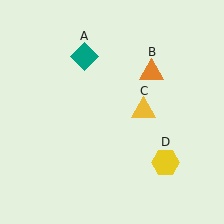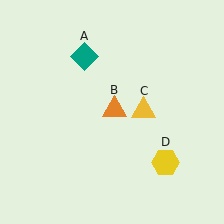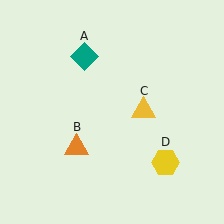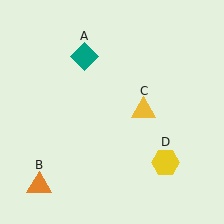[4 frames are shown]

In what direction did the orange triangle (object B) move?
The orange triangle (object B) moved down and to the left.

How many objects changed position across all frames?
1 object changed position: orange triangle (object B).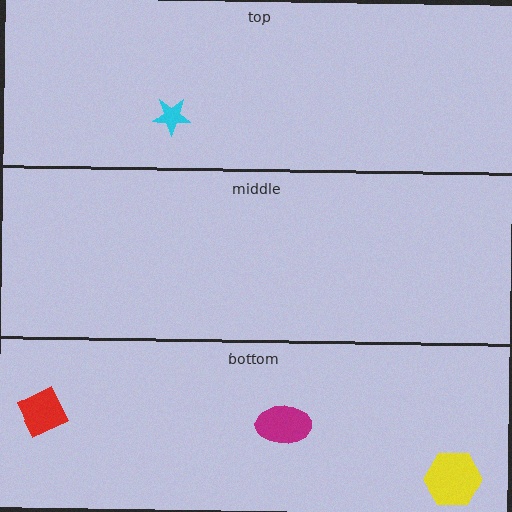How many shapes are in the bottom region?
3.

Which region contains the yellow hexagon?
The bottom region.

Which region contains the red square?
The bottom region.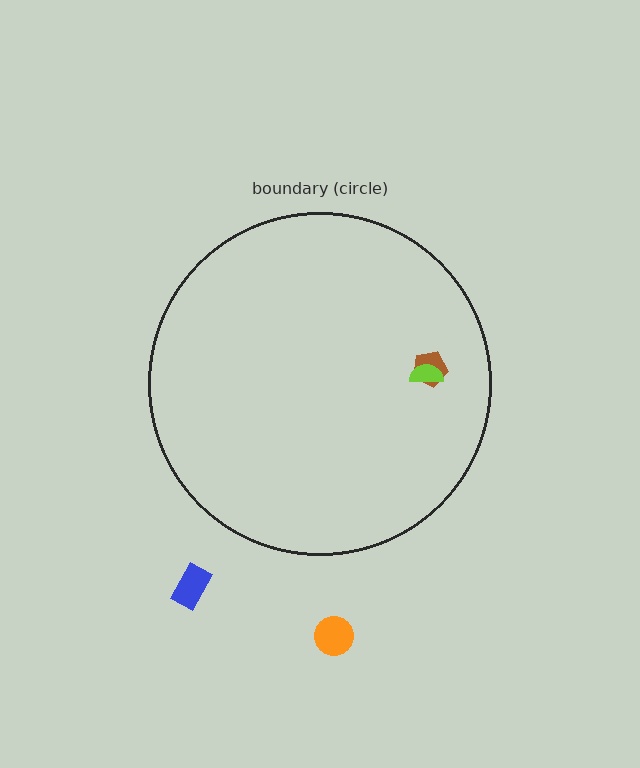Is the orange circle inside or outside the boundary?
Outside.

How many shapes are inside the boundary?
2 inside, 2 outside.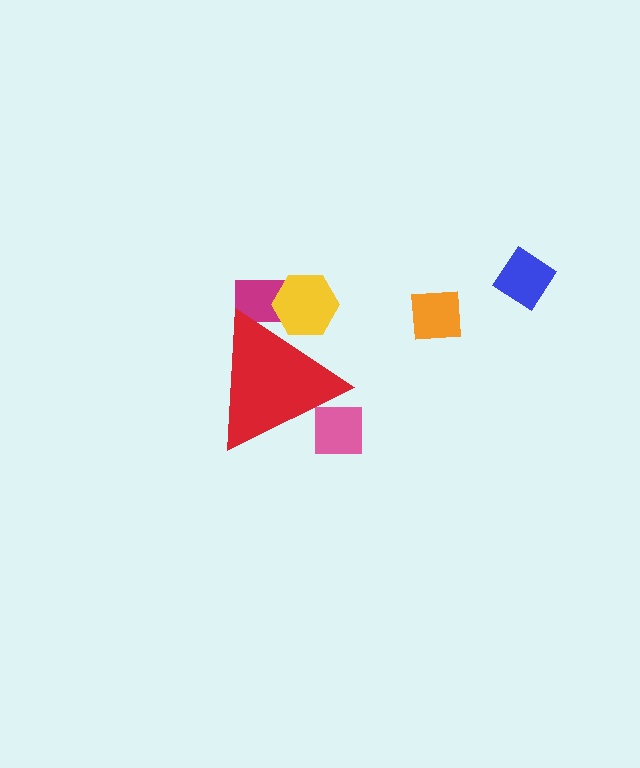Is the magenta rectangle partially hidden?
Yes, the magenta rectangle is partially hidden behind the red triangle.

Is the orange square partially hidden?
No, the orange square is fully visible.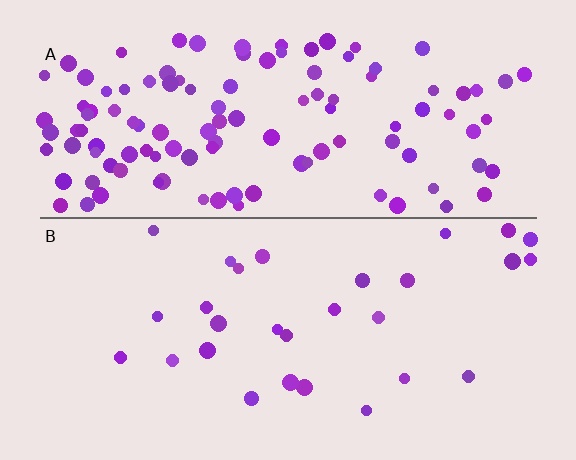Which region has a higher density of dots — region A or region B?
A (the top).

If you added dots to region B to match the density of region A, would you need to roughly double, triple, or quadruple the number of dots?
Approximately quadruple.